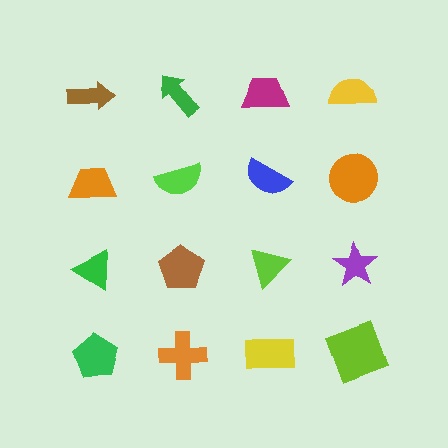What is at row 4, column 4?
A lime square.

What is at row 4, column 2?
An orange cross.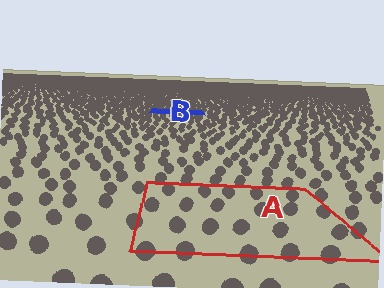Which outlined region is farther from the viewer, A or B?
Region B is farther from the viewer — the texture elements inside it appear smaller and more densely packed.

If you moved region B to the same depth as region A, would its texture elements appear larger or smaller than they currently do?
They would appear larger. At a closer depth, the same texture elements are projected at a bigger on-screen size.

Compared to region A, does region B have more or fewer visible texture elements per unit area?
Region B has more texture elements per unit area — they are packed more densely because it is farther away.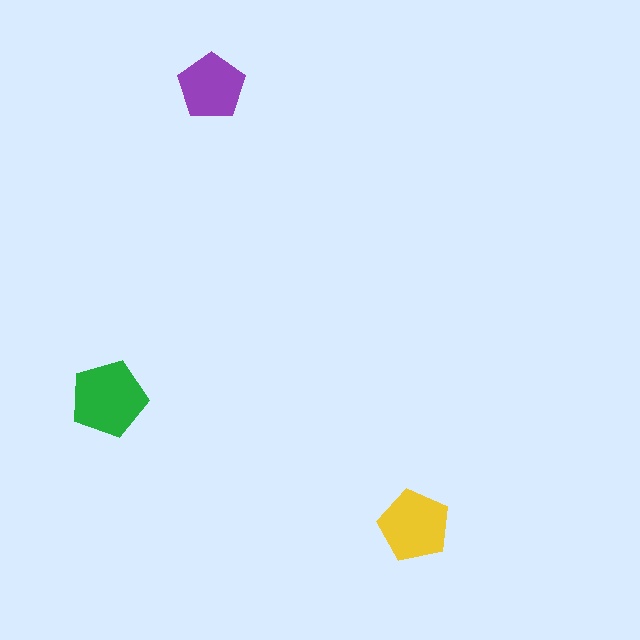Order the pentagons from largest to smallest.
the green one, the yellow one, the purple one.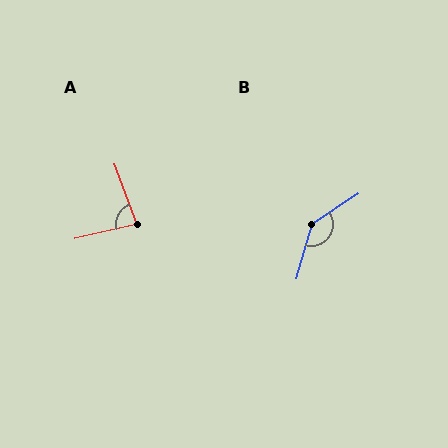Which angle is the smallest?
A, at approximately 83 degrees.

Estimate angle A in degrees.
Approximately 83 degrees.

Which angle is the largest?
B, at approximately 140 degrees.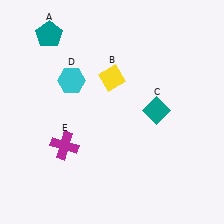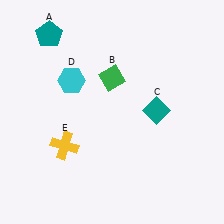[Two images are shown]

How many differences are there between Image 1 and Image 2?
There are 2 differences between the two images.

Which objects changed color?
B changed from yellow to green. E changed from magenta to yellow.